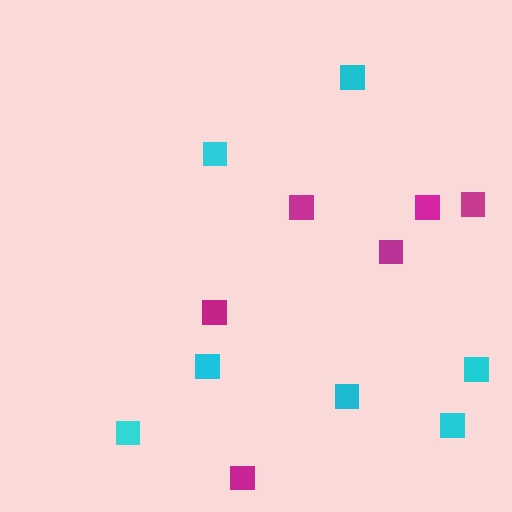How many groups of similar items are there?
There are 2 groups: one group of magenta squares (6) and one group of cyan squares (7).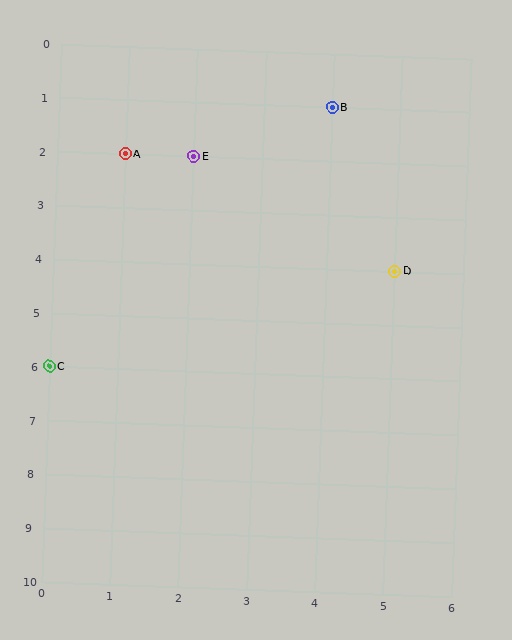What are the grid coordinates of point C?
Point C is at grid coordinates (0, 6).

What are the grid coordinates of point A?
Point A is at grid coordinates (1, 2).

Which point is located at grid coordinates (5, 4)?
Point D is at (5, 4).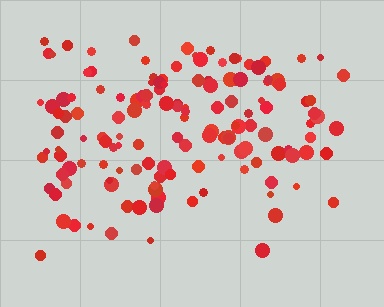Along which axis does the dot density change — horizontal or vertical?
Vertical.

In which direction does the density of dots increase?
From bottom to top, with the top side densest.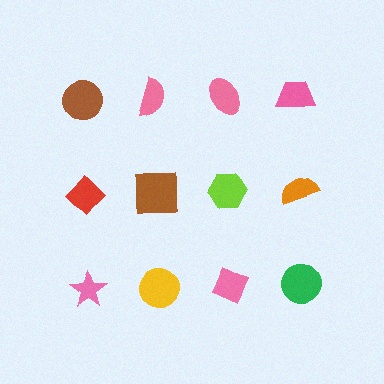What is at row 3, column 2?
A yellow circle.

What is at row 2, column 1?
A red diamond.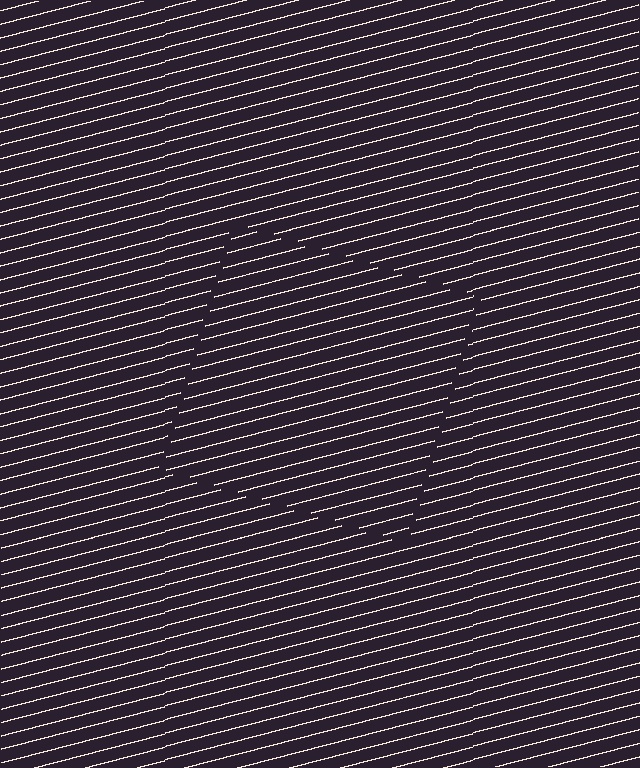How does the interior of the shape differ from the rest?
The interior of the shape contains the same grating, shifted by half a period — the contour is defined by the phase discontinuity where line-ends from the inner and outer gratings abut.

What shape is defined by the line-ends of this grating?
An illusory square. The interior of the shape contains the same grating, shifted by half a period — the contour is defined by the phase discontinuity where line-ends from the inner and outer gratings abut.